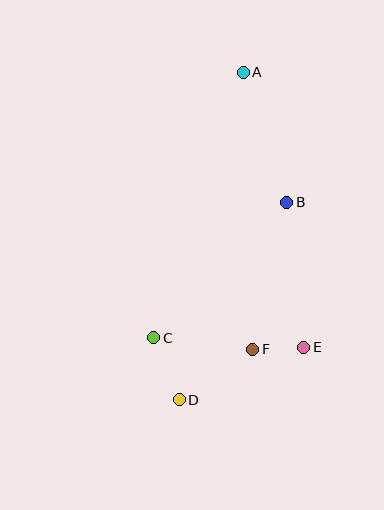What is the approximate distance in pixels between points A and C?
The distance between A and C is approximately 281 pixels.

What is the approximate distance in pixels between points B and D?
The distance between B and D is approximately 225 pixels.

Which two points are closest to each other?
Points E and F are closest to each other.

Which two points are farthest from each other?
Points A and D are farthest from each other.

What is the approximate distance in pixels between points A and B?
The distance between A and B is approximately 137 pixels.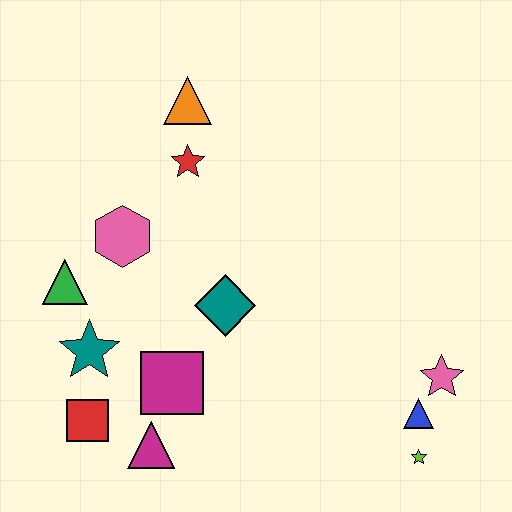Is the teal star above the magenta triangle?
Yes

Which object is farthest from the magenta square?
The orange triangle is farthest from the magenta square.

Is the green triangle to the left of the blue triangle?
Yes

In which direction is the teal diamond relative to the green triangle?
The teal diamond is to the right of the green triangle.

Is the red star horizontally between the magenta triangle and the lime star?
Yes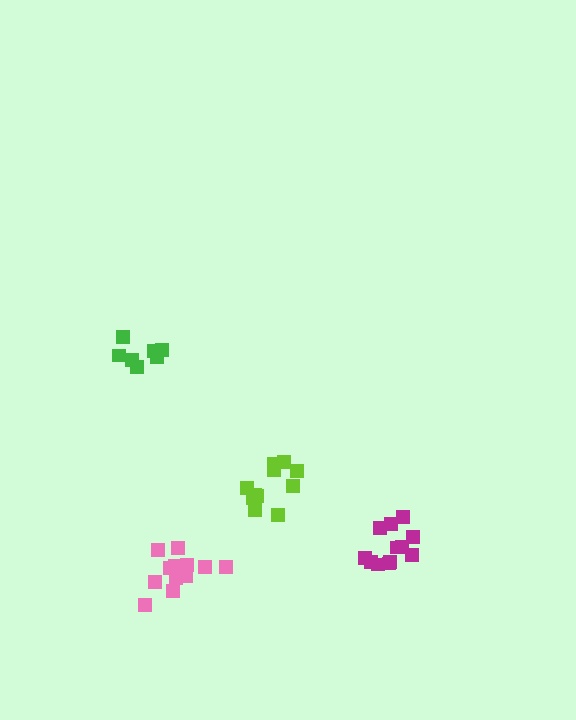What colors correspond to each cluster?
The clusters are colored: pink, lime, magenta, green.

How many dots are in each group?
Group 1: 12 dots, Group 2: 11 dots, Group 3: 12 dots, Group 4: 7 dots (42 total).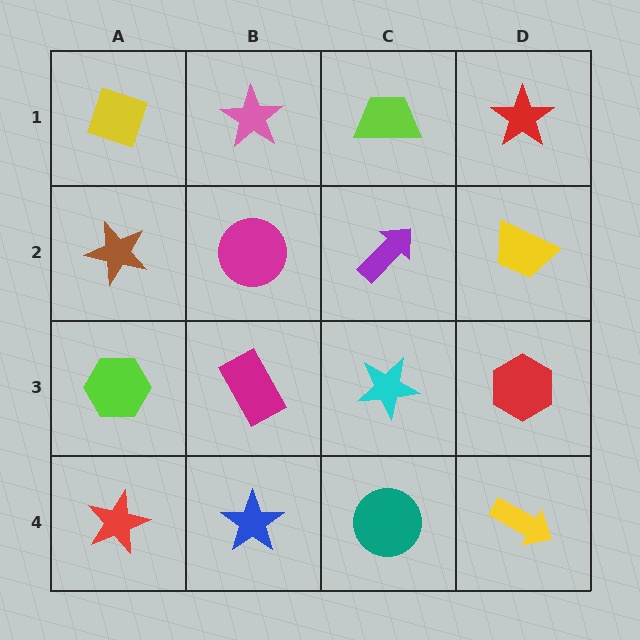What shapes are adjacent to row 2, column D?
A red star (row 1, column D), a red hexagon (row 3, column D), a purple arrow (row 2, column C).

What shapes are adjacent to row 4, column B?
A magenta rectangle (row 3, column B), a red star (row 4, column A), a teal circle (row 4, column C).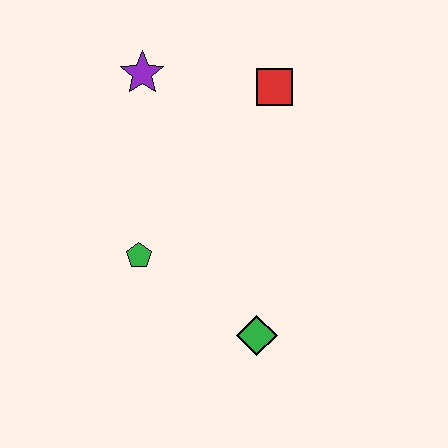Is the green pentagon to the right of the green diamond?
No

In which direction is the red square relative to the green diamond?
The red square is above the green diamond.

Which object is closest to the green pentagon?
The green diamond is closest to the green pentagon.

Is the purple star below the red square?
No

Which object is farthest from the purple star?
The green diamond is farthest from the purple star.